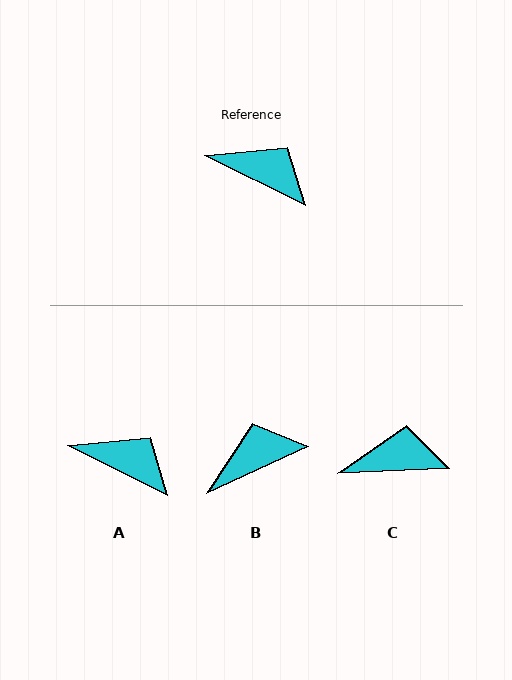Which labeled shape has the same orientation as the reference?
A.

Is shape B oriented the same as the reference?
No, it is off by about 51 degrees.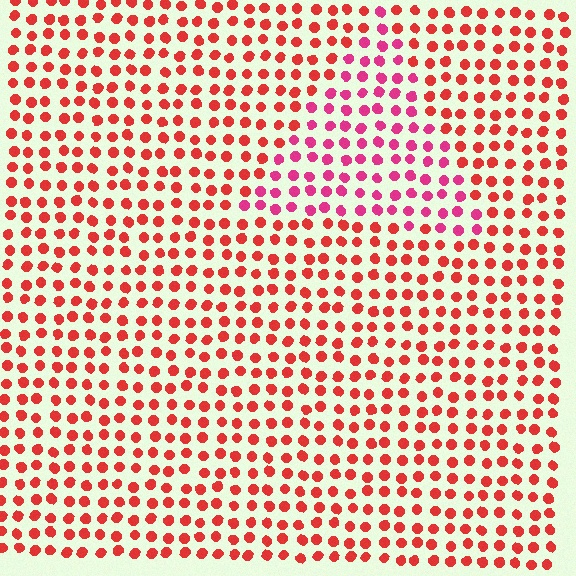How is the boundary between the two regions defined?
The boundary is defined purely by a slight shift in hue (about 31 degrees). Spacing, size, and orientation are identical on both sides.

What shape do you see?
I see a triangle.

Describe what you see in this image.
The image is filled with small red elements in a uniform arrangement. A triangle-shaped region is visible where the elements are tinted to a slightly different hue, forming a subtle color boundary.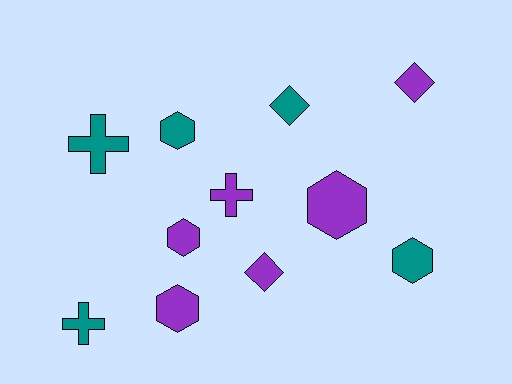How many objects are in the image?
There are 11 objects.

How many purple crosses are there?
There is 1 purple cross.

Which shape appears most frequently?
Hexagon, with 5 objects.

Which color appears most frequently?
Purple, with 6 objects.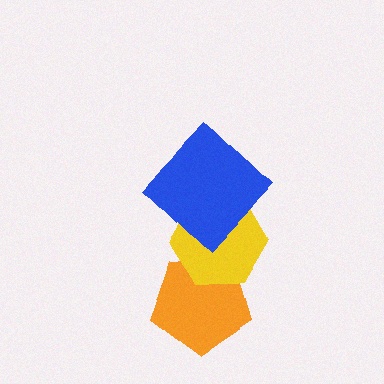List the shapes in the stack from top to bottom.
From top to bottom: the blue diamond, the yellow hexagon, the orange pentagon.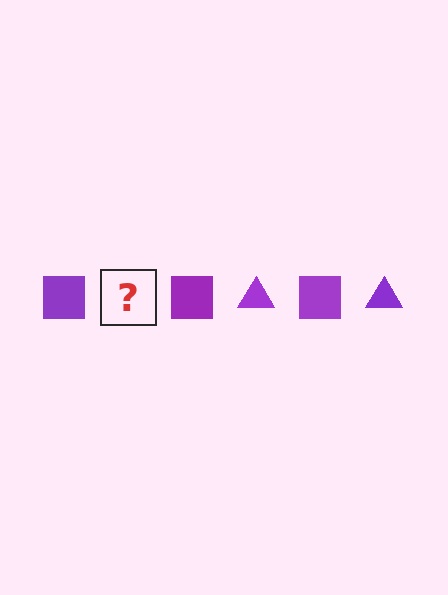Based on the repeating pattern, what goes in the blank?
The blank should be a purple triangle.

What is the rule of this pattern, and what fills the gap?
The rule is that the pattern cycles through square, triangle shapes in purple. The gap should be filled with a purple triangle.